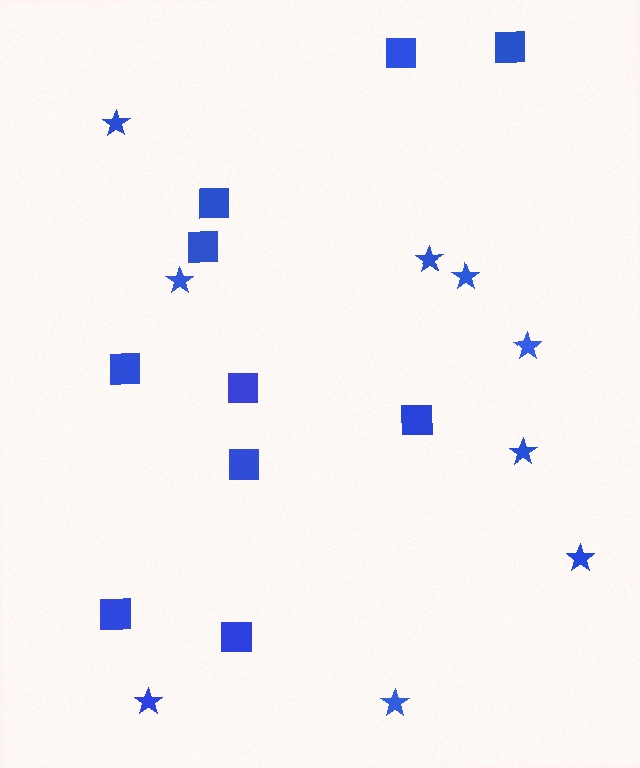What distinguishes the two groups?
There are 2 groups: one group of stars (9) and one group of squares (10).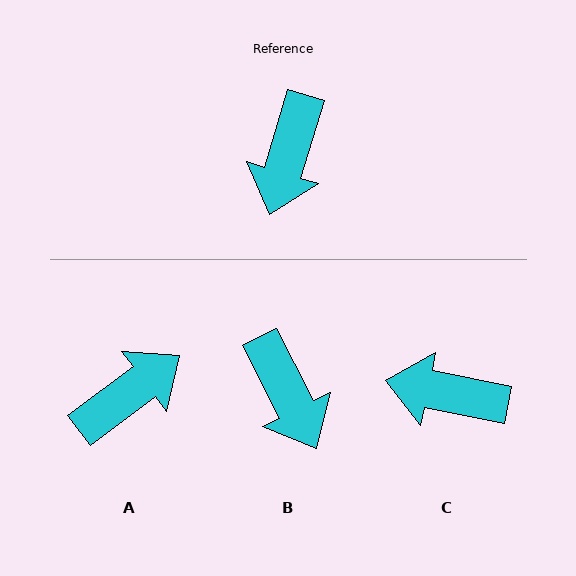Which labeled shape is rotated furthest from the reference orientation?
A, about 143 degrees away.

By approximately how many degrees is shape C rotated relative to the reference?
Approximately 85 degrees clockwise.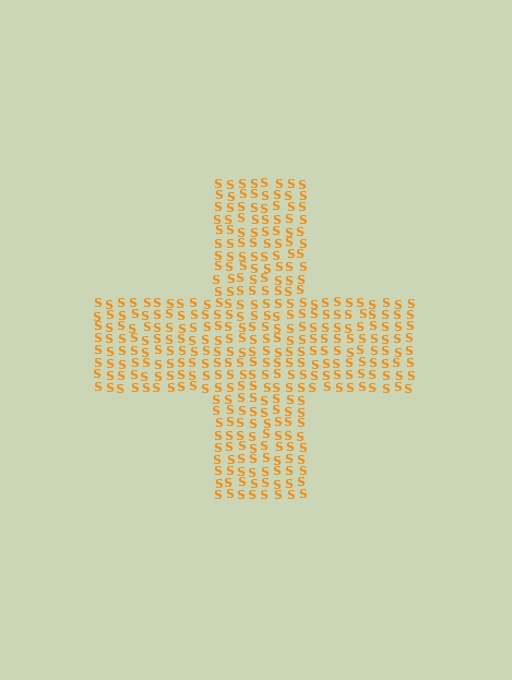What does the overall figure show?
The overall figure shows a cross.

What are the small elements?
The small elements are letter S's.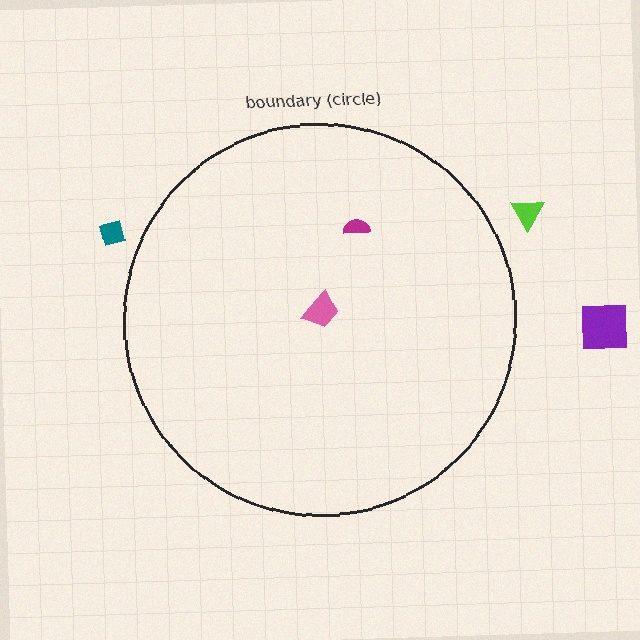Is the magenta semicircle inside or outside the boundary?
Inside.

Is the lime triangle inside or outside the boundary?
Outside.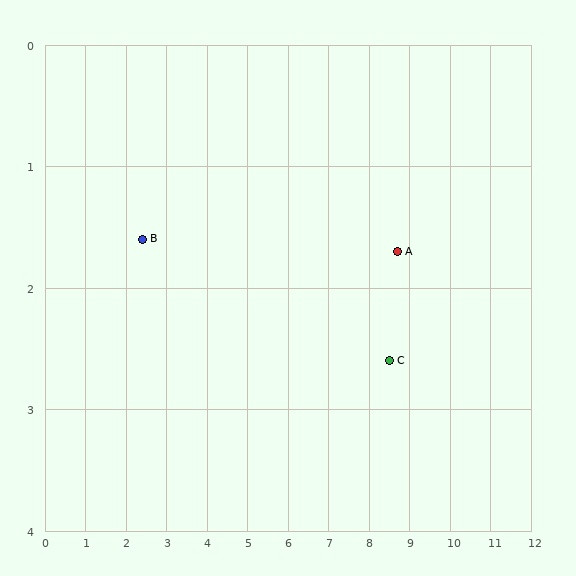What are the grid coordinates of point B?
Point B is at approximately (2.4, 1.6).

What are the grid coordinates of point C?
Point C is at approximately (8.5, 2.6).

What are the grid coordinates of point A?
Point A is at approximately (8.7, 1.7).